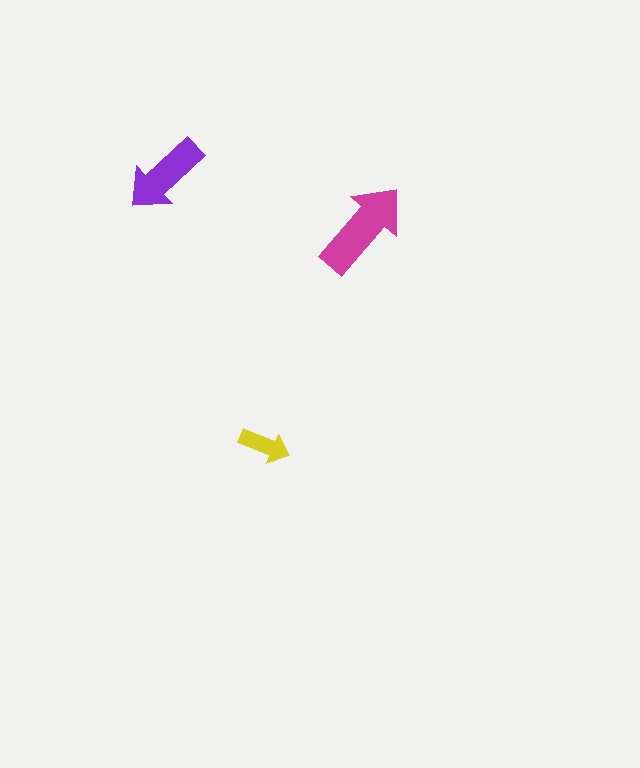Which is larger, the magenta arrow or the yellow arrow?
The magenta one.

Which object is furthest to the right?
The magenta arrow is rightmost.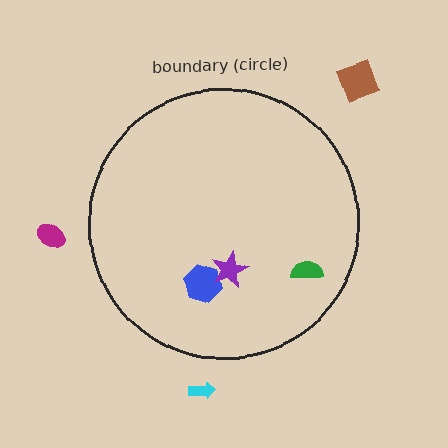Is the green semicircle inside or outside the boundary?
Inside.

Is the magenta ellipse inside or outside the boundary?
Outside.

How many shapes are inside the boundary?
3 inside, 3 outside.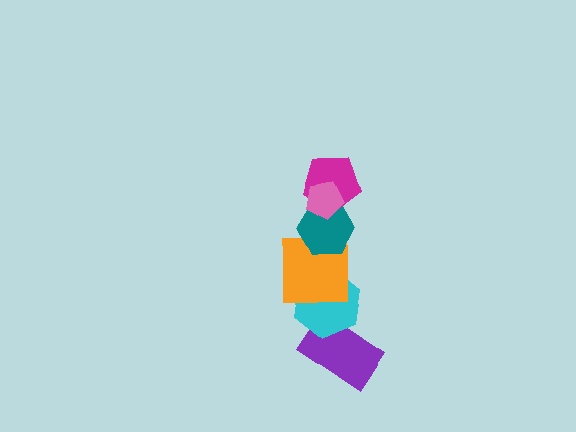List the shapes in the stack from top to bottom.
From top to bottom: the pink pentagon, the magenta pentagon, the teal hexagon, the orange square, the cyan hexagon, the purple rectangle.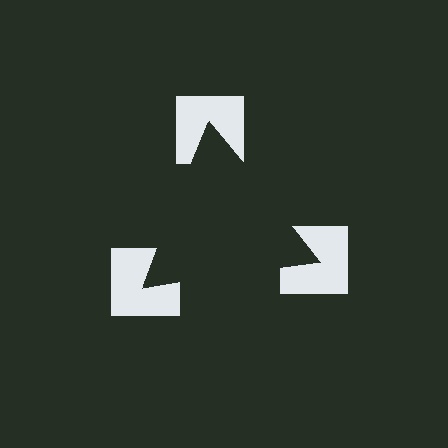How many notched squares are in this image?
There are 3 — one at each vertex of the illusory triangle.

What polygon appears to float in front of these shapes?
An illusory triangle — its edges are inferred from the aligned wedge cuts in the notched squares, not physically drawn.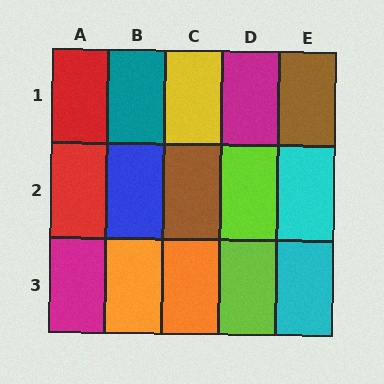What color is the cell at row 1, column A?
Red.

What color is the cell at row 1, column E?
Brown.